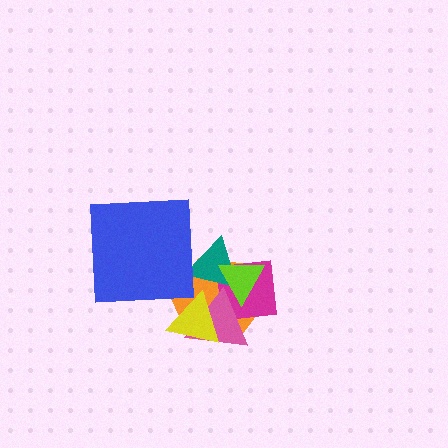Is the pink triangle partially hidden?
Yes, it is partially covered by another shape.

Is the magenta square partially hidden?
Yes, it is partially covered by another shape.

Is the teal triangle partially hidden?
Yes, it is partially covered by another shape.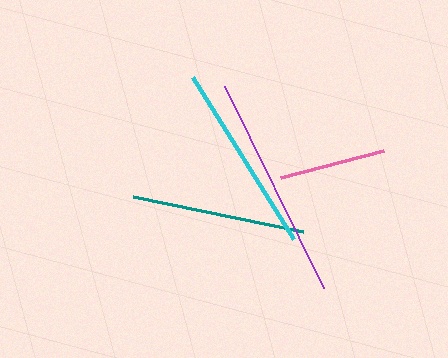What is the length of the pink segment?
The pink segment is approximately 107 pixels long.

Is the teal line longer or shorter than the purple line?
The purple line is longer than the teal line.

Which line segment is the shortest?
The pink line is the shortest at approximately 107 pixels.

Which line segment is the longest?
The purple line is the longest at approximately 225 pixels.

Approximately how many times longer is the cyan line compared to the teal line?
The cyan line is approximately 1.1 times the length of the teal line.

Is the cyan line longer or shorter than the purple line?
The purple line is longer than the cyan line.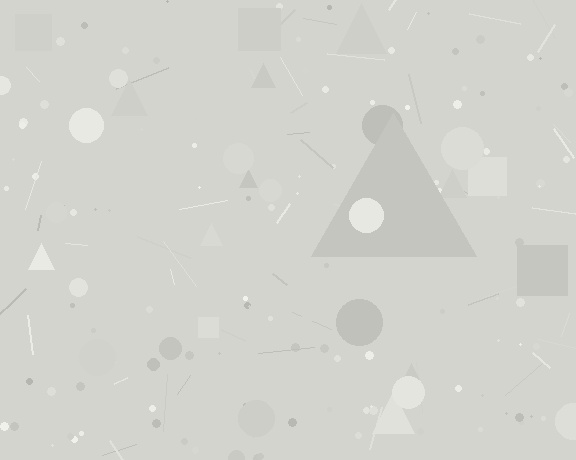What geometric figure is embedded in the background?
A triangle is embedded in the background.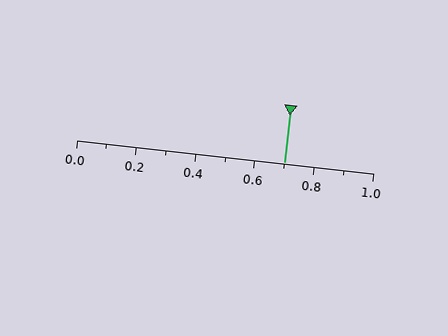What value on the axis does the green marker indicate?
The marker indicates approximately 0.7.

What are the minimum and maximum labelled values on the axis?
The axis runs from 0.0 to 1.0.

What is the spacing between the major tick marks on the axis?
The major ticks are spaced 0.2 apart.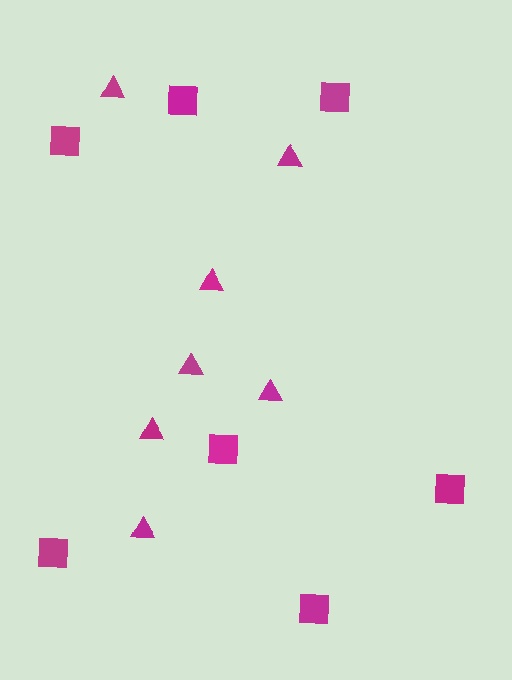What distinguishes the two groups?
There are 2 groups: one group of triangles (7) and one group of squares (7).